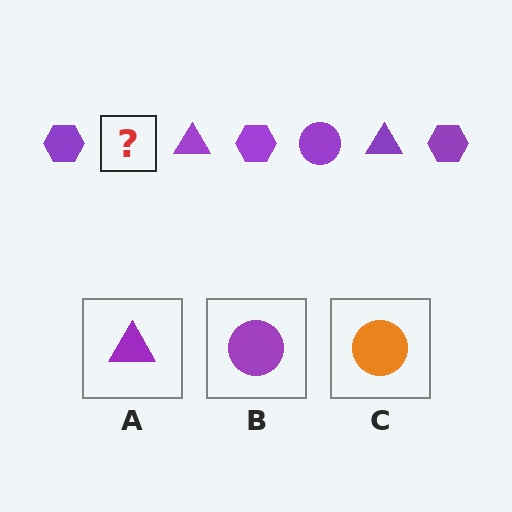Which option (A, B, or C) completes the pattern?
B.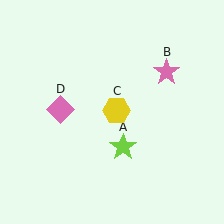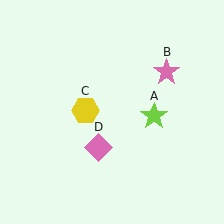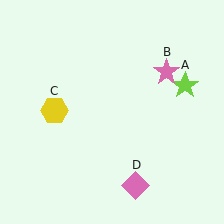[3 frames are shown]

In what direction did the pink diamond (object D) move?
The pink diamond (object D) moved down and to the right.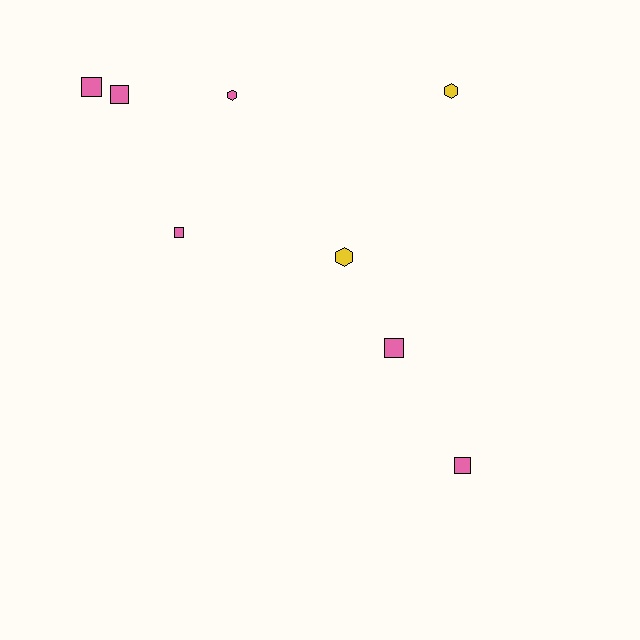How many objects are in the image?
There are 8 objects.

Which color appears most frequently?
Pink, with 6 objects.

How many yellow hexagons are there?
There are 2 yellow hexagons.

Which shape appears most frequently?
Square, with 5 objects.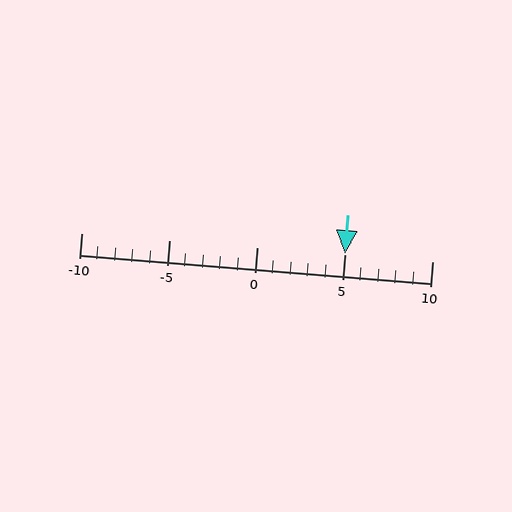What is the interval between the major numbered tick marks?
The major tick marks are spaced 5 units apart.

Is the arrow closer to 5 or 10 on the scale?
The arrow is closer to 5.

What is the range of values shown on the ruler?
The ruler shows values from -10 to 10.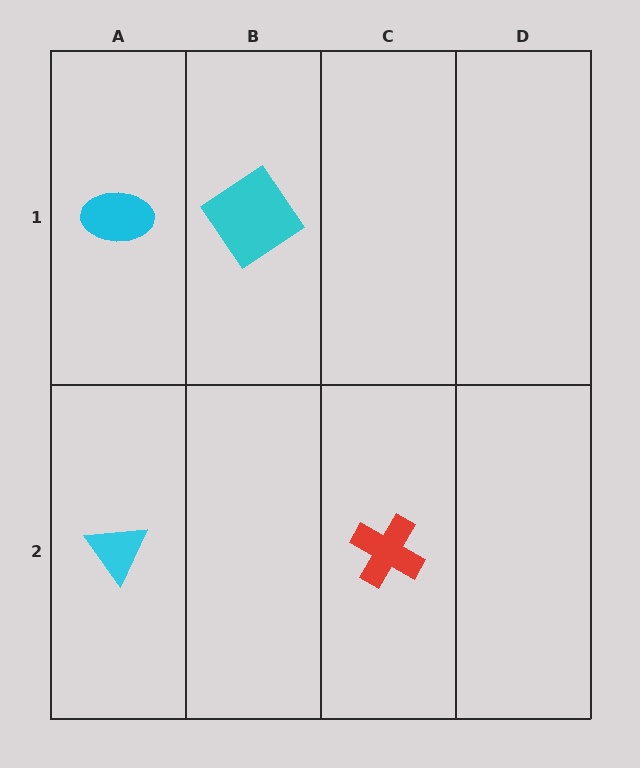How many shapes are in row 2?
2 shapes.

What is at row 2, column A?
A cyan triangle.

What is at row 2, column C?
A red cross.